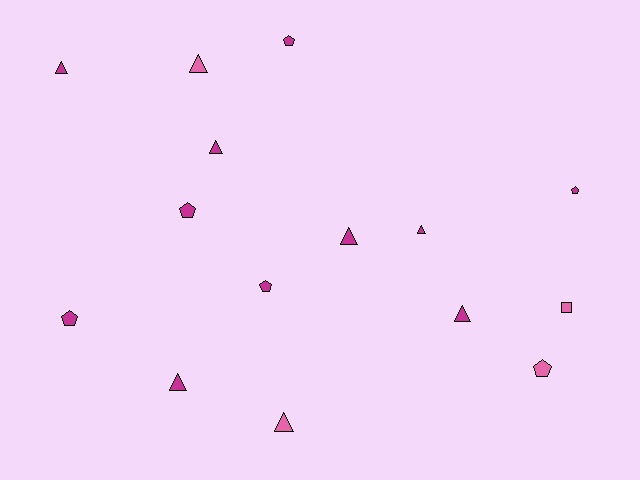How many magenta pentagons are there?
There are 5 magenta pentagons.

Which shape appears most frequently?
Triangle, with 8 objects.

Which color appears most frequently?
Magenta, with 11 objects.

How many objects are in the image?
There are 15 objects.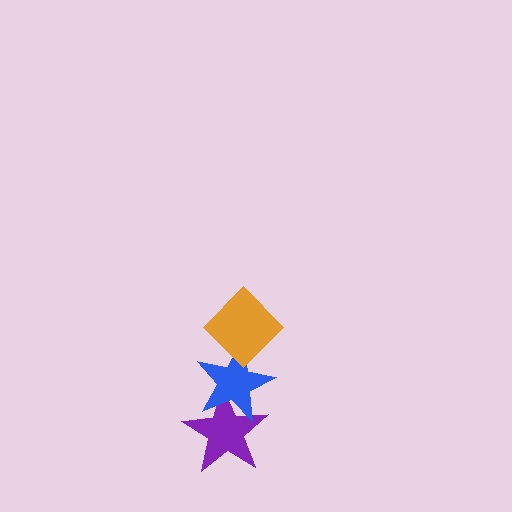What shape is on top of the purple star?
The blue star is on top of the purple star.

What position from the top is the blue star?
The blue star is 2nd from the top.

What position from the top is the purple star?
The purple star is 3rd from the top.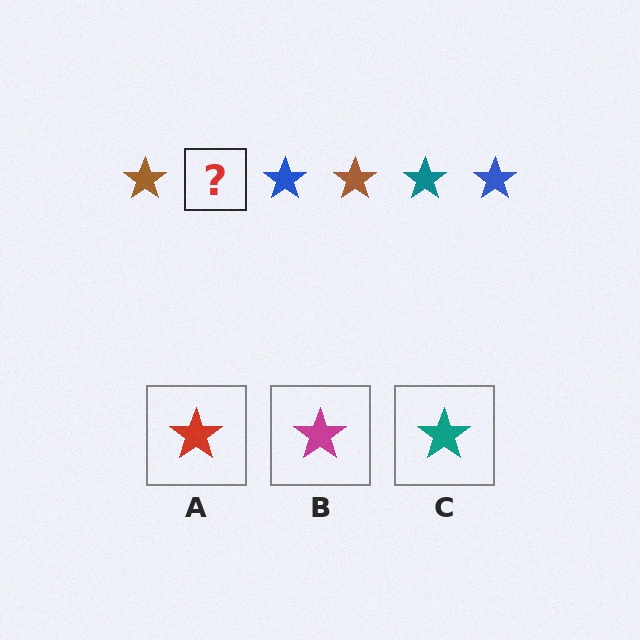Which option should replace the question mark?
Option C.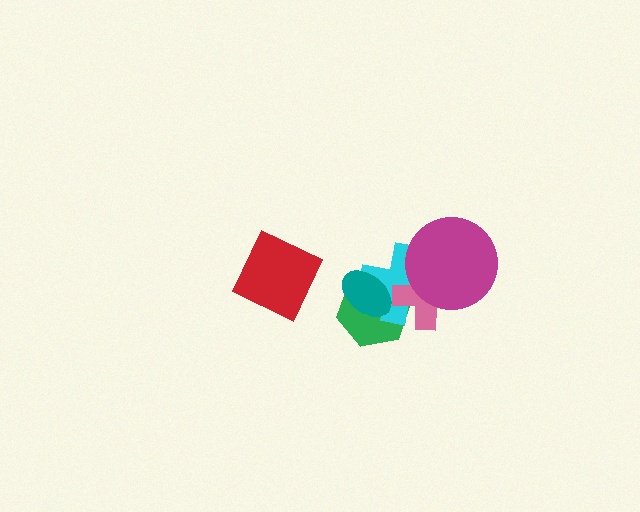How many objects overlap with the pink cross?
3 objects overlap with the pink cross.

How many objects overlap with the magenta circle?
2 objects overlap with the magenta circle.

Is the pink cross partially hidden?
Yes, it is partially covered by another shape.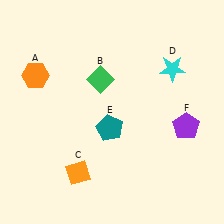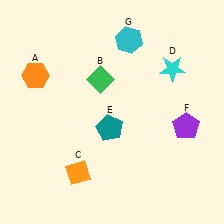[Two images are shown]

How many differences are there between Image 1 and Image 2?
There is 1 difference between the two images.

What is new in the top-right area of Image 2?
A cyan hexagon (G) was added in the top-right area of Image 2.